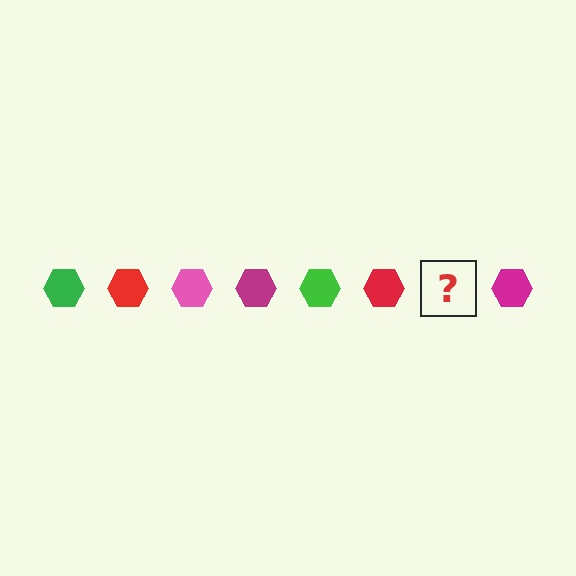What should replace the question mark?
The question mark should be replaced with a pink hexagon.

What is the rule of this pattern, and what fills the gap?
The rule is that the pattern cycles through green, red, pink, magenta hexagons. The gap should be filled with a pink hexagon.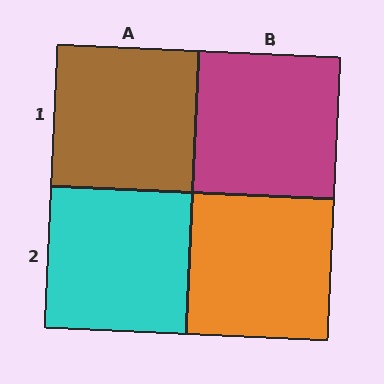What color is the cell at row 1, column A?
Brown.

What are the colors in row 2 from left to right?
Cyan, orange.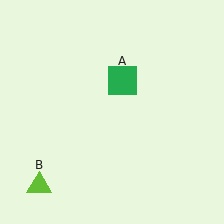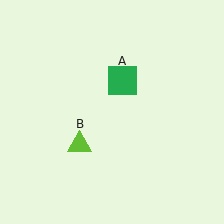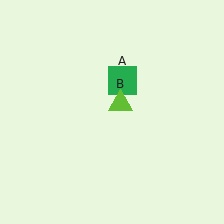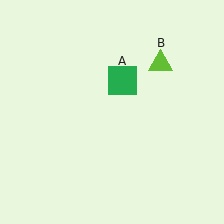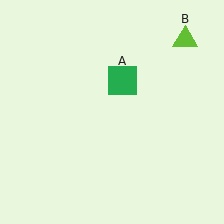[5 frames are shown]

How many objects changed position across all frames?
1 object changed position: lime triangle (object B).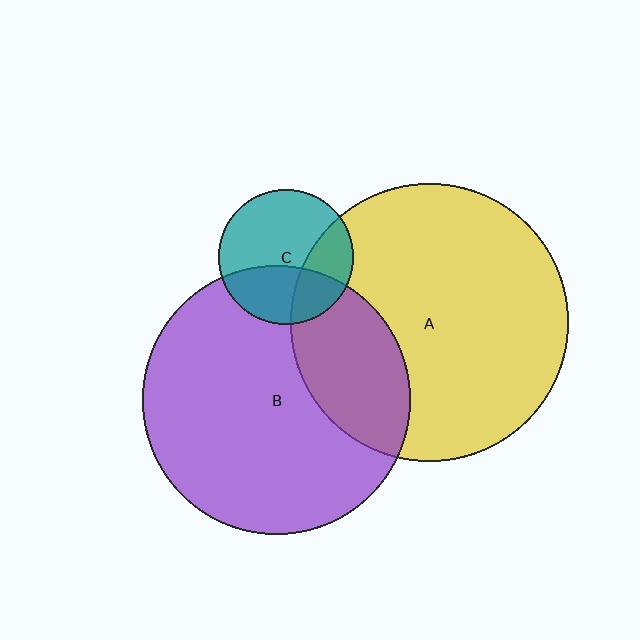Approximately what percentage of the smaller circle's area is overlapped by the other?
Approximately 30%.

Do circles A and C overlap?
Yes.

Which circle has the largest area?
Circle A (yellow).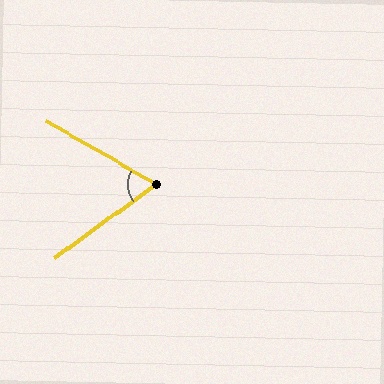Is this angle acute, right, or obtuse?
It is acute.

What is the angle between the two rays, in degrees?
Approximately 66 degrees.